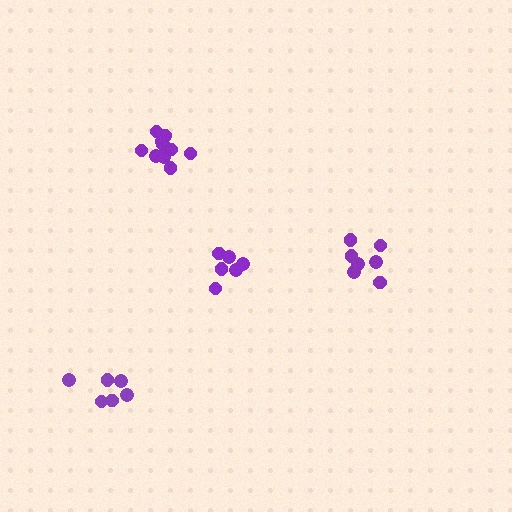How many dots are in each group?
Group 1: 7 dots, Group 2: 6 dots, Group 3: 11 dots, Group 4: 6 dots (30 total).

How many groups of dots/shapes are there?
There are 4 groups.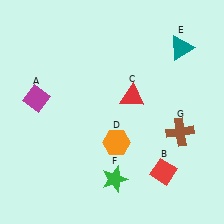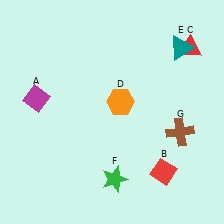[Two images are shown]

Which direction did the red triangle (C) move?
The red triangle (C) moved right.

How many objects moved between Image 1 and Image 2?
2 objects moved between the two images.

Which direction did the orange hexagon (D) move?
The orange hexagon (D) moved up.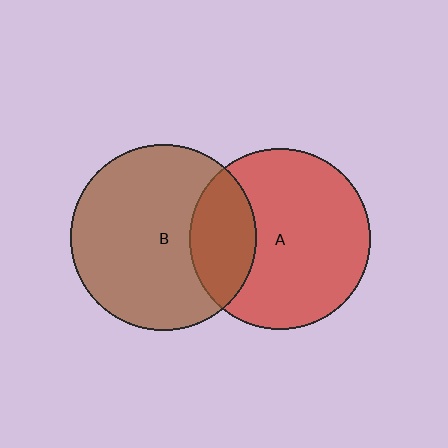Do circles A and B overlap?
Yes.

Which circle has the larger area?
Circle B (brown).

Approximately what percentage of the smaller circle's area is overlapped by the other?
Approximately 25%.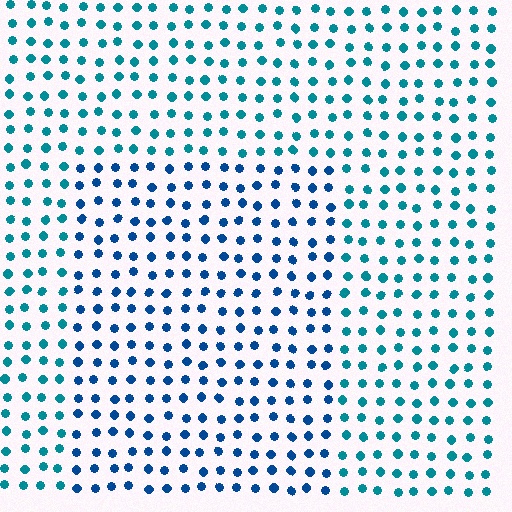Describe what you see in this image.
The image is filled with small teal elements in a uniform arrangement. A rectangle-shaped region is visible where the elements are tinted to a slightly different hue, forming a subtle color boundary.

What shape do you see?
I see a rectangle.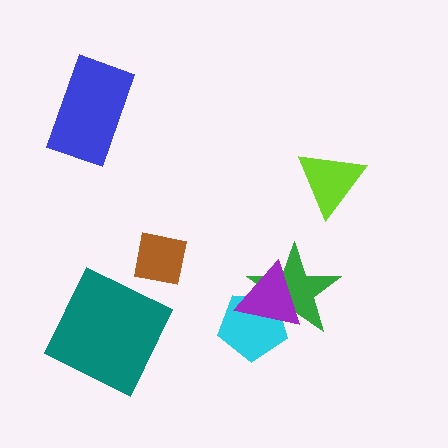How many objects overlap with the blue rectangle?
0 objects overlap with the blue rectangle.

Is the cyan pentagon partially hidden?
Yes, it is partially covered by another shape.